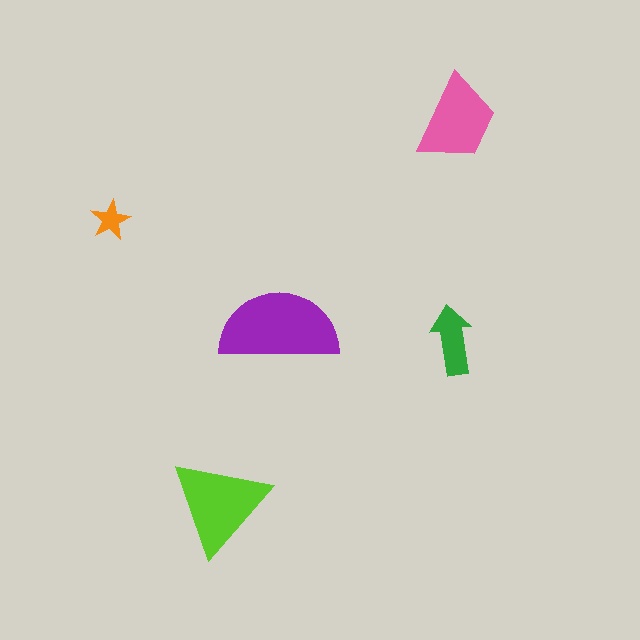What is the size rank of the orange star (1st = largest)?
5th.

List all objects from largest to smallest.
The purple semicircle, the lime triangle, the pink trapezoid, the green arrow, the orange star.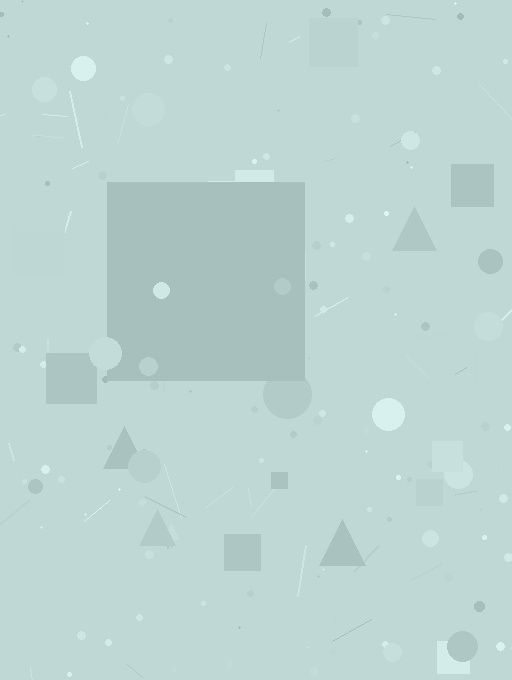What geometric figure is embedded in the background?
A square is embedded in the background.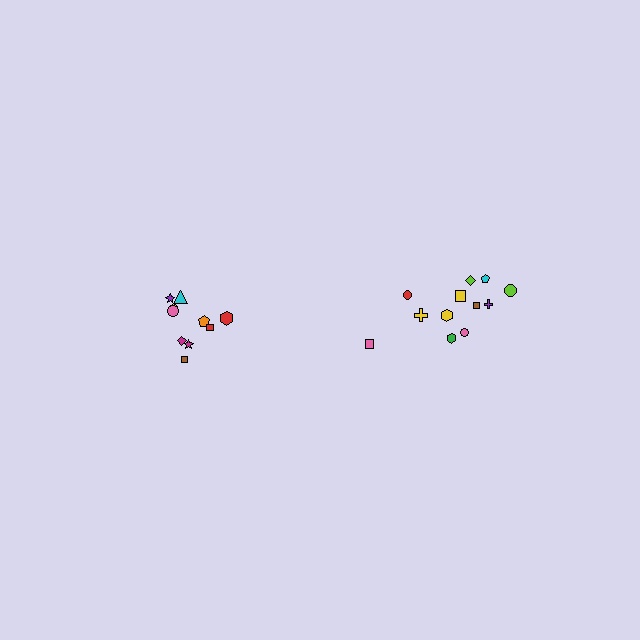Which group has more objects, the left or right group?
The right group.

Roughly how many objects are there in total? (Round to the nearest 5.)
Roughly 20 objects in total.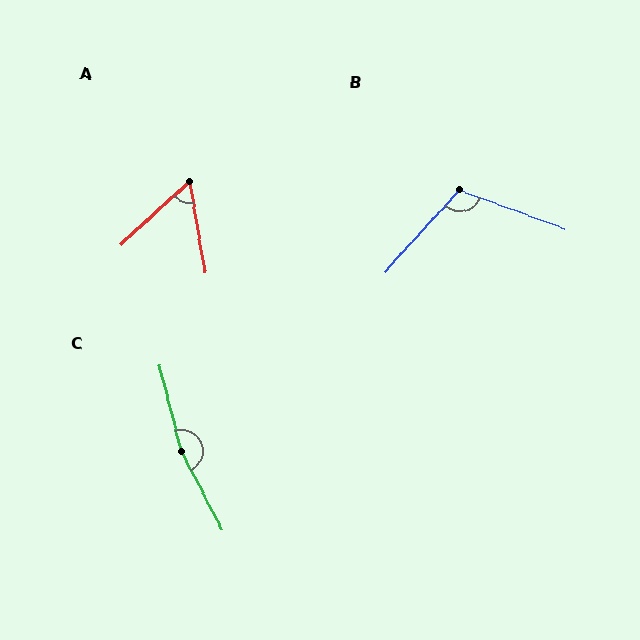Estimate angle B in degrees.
Approximately 112 degrees.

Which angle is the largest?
C, at approximately 167 degrees.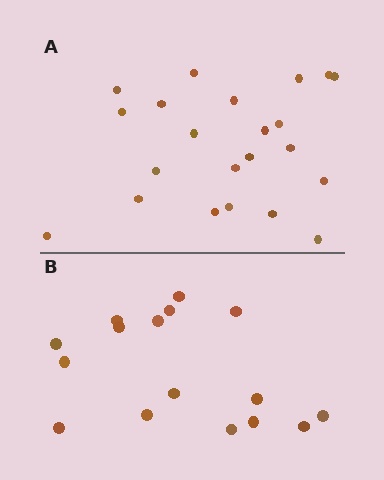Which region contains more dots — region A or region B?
Region A (the top region) has more dots.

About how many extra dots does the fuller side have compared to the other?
Region A has about 6 more dots than region B.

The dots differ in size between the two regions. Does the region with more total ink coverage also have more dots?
No. Region B has more total ink coverage because its dots are larger, but region A actually contains more individual dots. Total area can be misleading — the number of items is what matters here.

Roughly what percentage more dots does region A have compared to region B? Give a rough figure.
About 40% more.